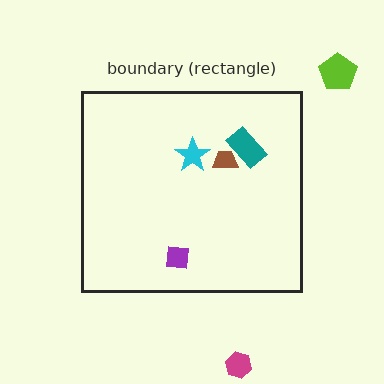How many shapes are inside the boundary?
4 inside, 2 outside.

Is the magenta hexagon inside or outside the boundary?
Outside.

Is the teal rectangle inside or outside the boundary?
Inside.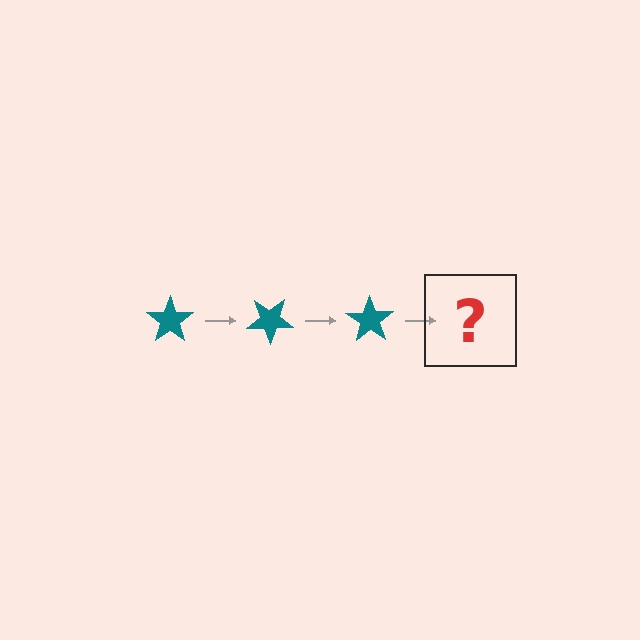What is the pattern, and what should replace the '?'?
The pattern is that the star rotates 35 degrees each step. The '?' should be a teal star rotated 105 degrees.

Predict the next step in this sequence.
The next step is a teal star rotated 105 degrees.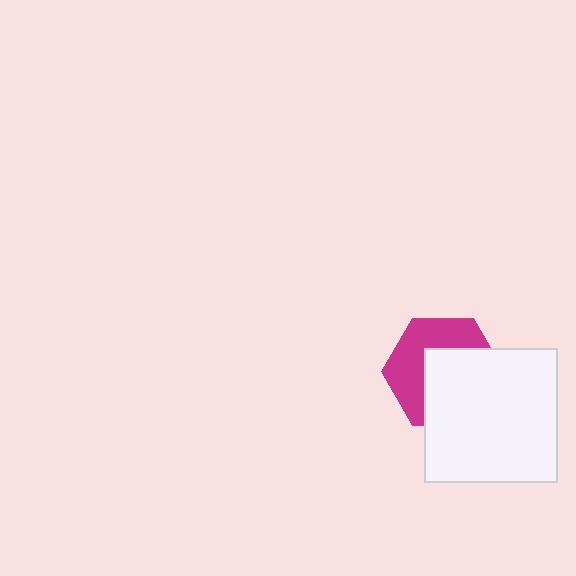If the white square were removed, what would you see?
You would see the complete magenta hexagon.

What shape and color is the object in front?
The object in front is a white square.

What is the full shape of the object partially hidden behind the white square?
The partially hidden object is a magenta hexagon.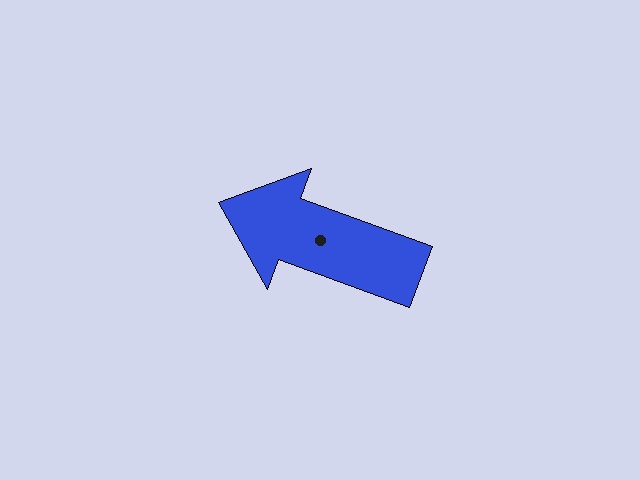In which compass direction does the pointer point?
West.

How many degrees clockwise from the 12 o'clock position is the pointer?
Approximately 290 degrees.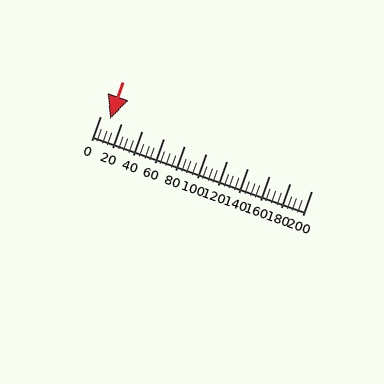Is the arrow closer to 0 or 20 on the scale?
The arrow is closer to 0.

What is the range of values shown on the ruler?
The ruler shows values from 0 to 200.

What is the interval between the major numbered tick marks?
The major tick marks are spaced 20 units apart.